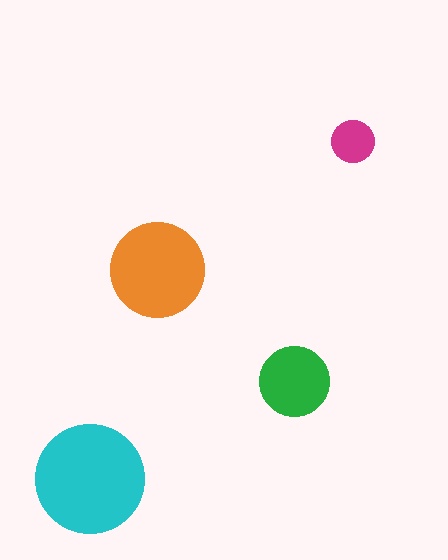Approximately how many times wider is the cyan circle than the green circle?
About 1.5 times wider.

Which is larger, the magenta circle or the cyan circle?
The cyan one.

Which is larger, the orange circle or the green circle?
The orange one.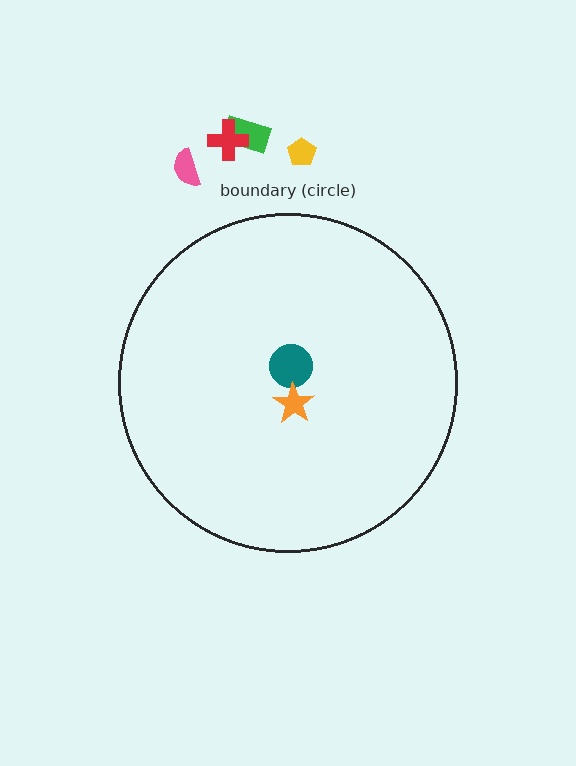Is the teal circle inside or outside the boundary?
Inside.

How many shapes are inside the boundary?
2 inside, 4 outside.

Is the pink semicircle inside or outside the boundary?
Outside.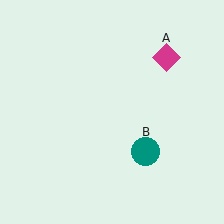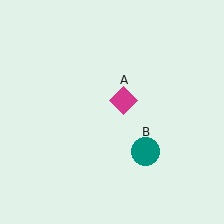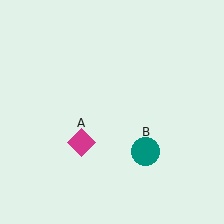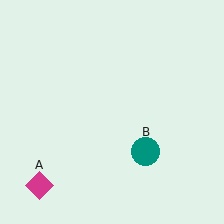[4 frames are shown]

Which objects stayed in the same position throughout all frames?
Teal circle (object B) remained stationary.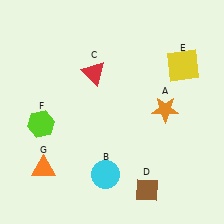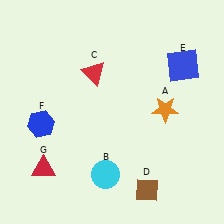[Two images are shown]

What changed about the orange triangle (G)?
In Image 1, G is orange. In Image 2, it changed to red.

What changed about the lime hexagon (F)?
In Image 1, F is lime. In Image 2, it changed to blue.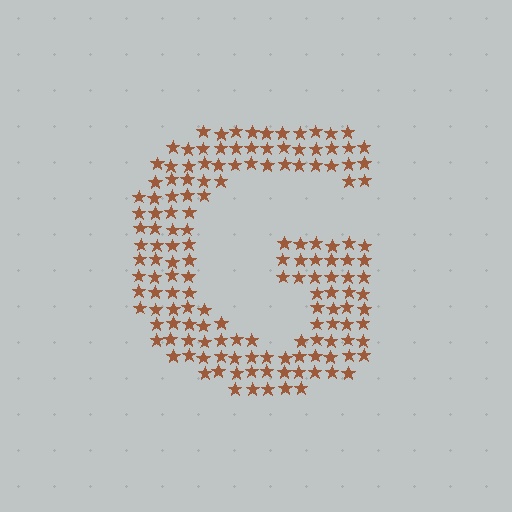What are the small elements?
The small elements are stars.